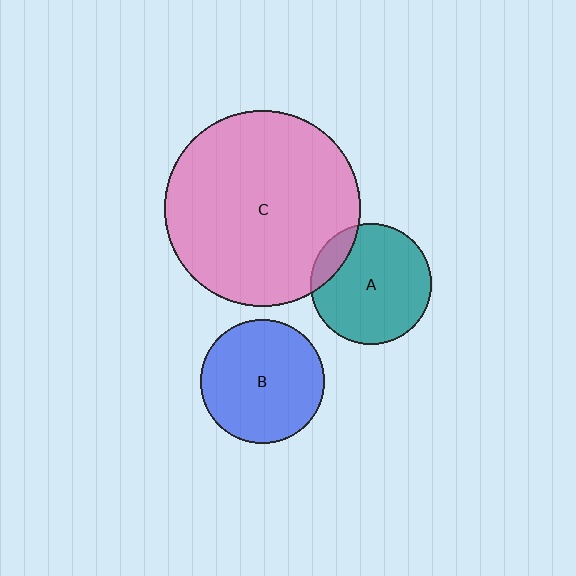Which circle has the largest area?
Circle C (pink).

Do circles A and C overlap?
Yes.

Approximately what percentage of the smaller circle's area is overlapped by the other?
Approximately 15%.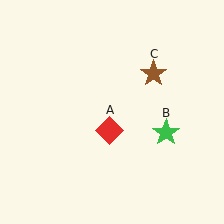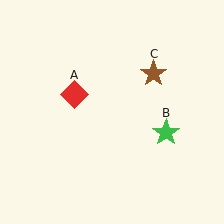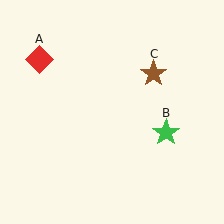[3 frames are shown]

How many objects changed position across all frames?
1 object changed position: red diamond (object A).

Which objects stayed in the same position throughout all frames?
Green star (object B) and brown star (object C) remained stationary.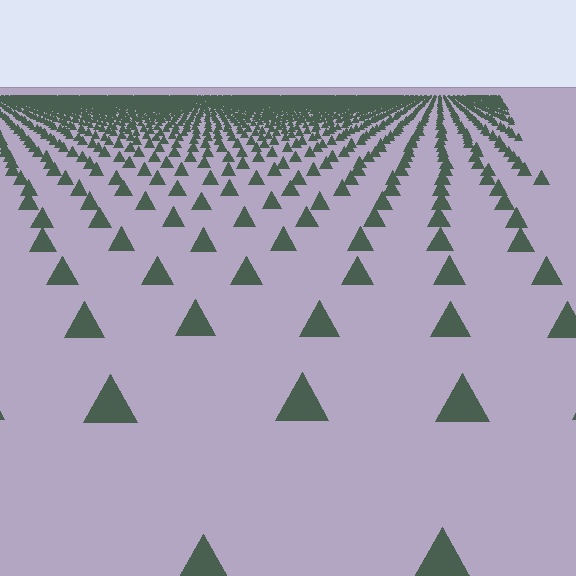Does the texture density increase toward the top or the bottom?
Density increases toward the top.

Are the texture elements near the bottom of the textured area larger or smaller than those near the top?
Larger. Near the bottom, elements are closer to the viewer and appear at a bigger on-screen size.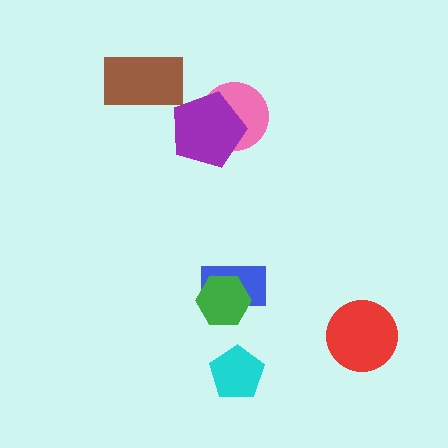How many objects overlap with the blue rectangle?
1 object overlaps with the blue rectangle.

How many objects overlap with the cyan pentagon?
0 objects overlap with the cyan pentagon.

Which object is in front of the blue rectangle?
The green hexagon is in front of the blue rectangle.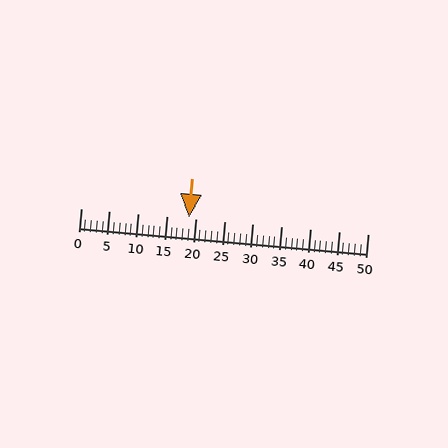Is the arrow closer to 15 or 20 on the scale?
The arrow is closer to 20.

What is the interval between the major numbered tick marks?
The major tick marks are spaced 5 units apart.